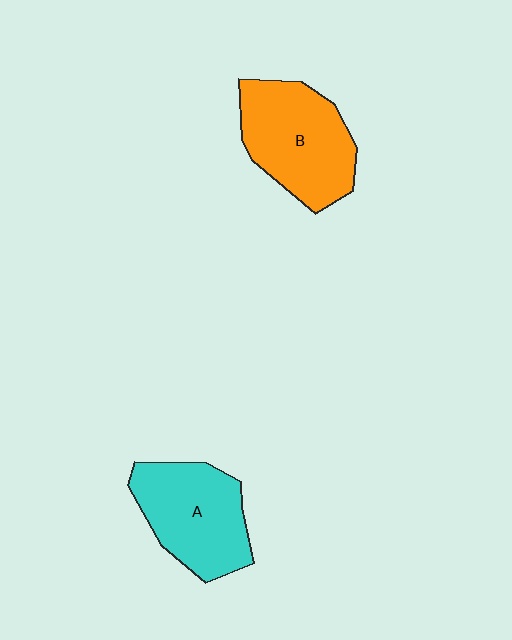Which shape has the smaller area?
Shape A (cyan).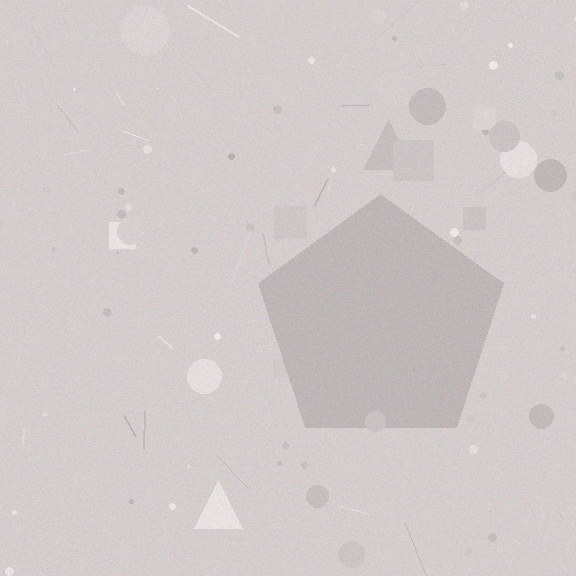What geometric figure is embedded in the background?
A pentagon is embedded in the background.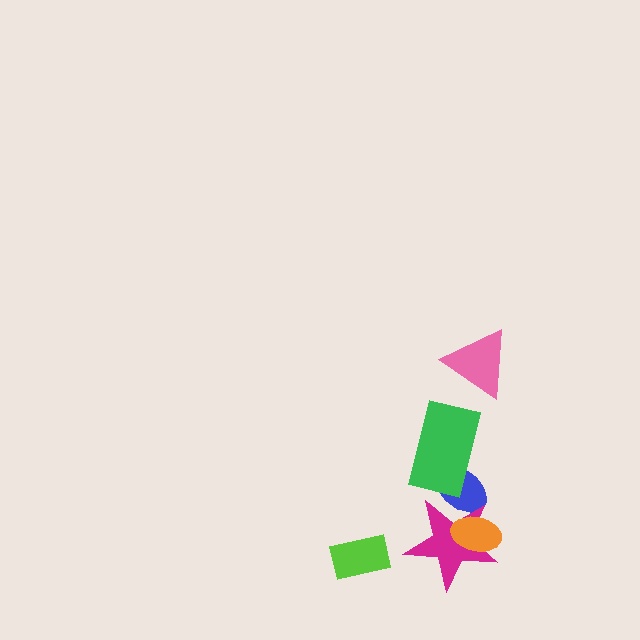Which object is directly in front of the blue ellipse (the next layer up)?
The magenta star is directly in front of the blue ellipse.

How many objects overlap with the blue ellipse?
3 objects overlap with the blue ellipse.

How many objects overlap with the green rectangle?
1 object overlaps with the green rectangle.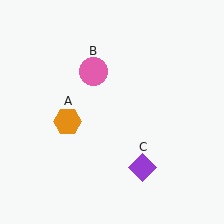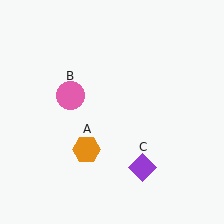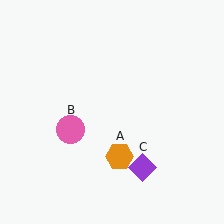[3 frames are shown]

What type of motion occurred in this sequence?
The orange hexagon (object A), pink circle (object B) rotated counterclockwise around the center of the scene.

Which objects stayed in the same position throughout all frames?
Purple diamond (object C) remained stationary.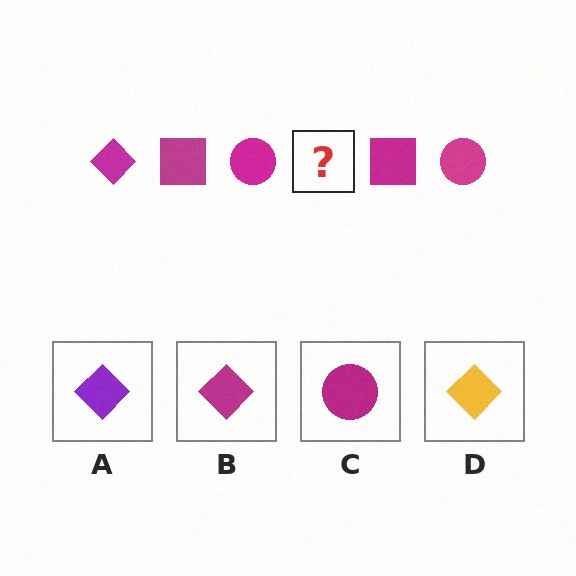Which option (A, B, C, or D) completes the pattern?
B.